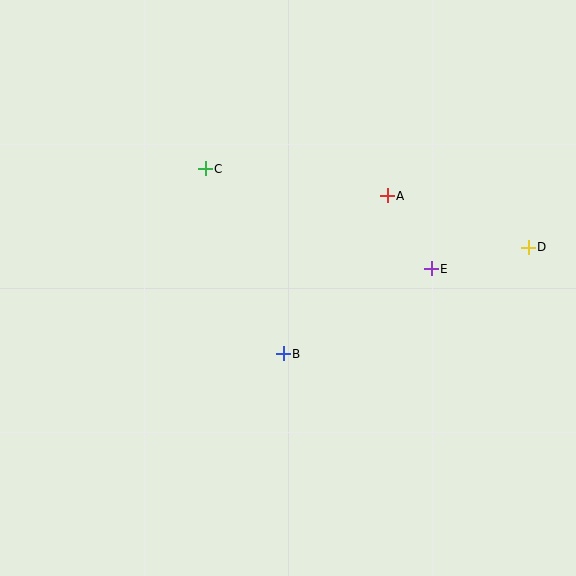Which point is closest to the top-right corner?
Point D is closest to the top-right corner.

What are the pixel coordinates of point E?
Point E is at (431, 269).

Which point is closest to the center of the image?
Point B at (283, 354) is closest to the center.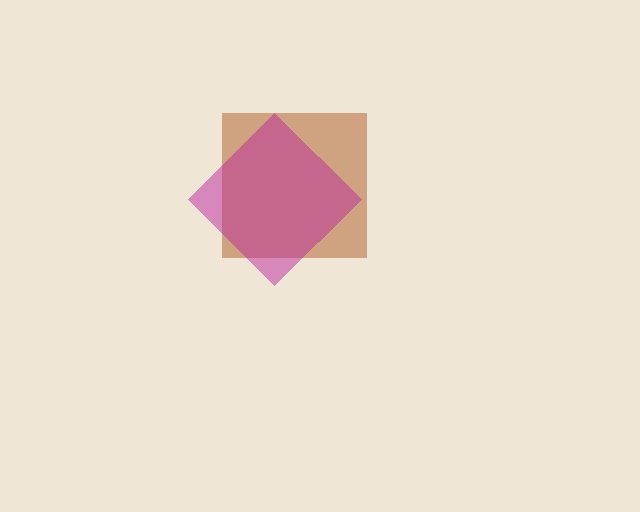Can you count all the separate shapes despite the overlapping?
Yes, there are 2 separate shapes.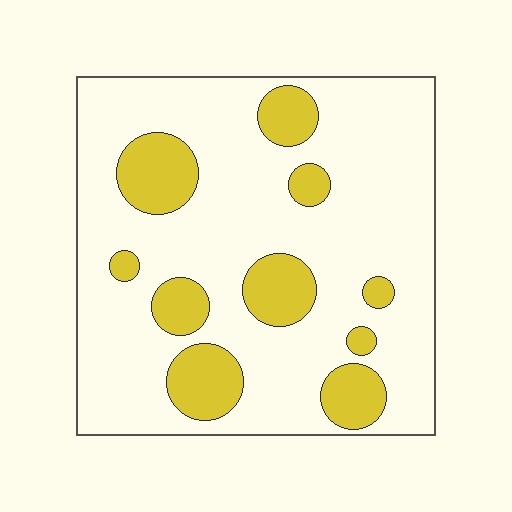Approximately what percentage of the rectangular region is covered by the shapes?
Approximately 20%.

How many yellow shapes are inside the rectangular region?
10.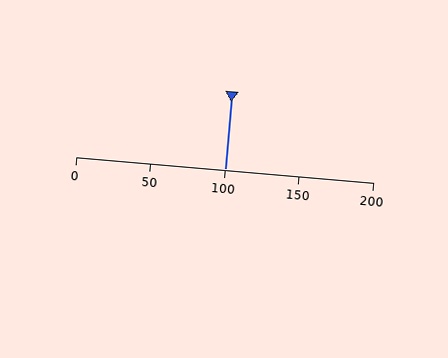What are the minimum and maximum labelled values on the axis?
The axis runs from 0 to 200.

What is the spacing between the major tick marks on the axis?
The major ticks are spaced 50 apart.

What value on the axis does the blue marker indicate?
The marker indicates approximately 100.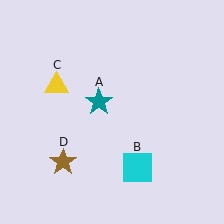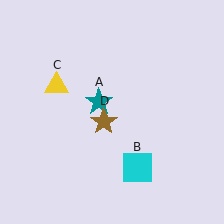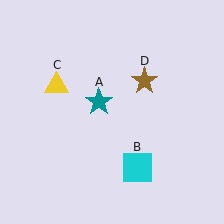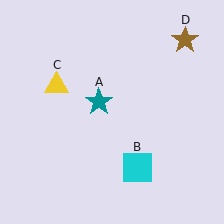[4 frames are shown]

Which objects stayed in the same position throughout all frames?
Teal star (object A) and cyan square (object B) and yellow triangle (object C) remained stationary.